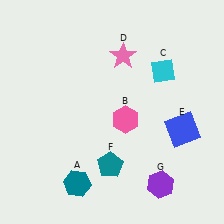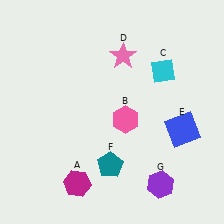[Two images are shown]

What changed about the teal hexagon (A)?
In Image 1, A is teal. In Image 2, it changed to magenta.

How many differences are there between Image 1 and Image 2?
There is 1 difference between the two images.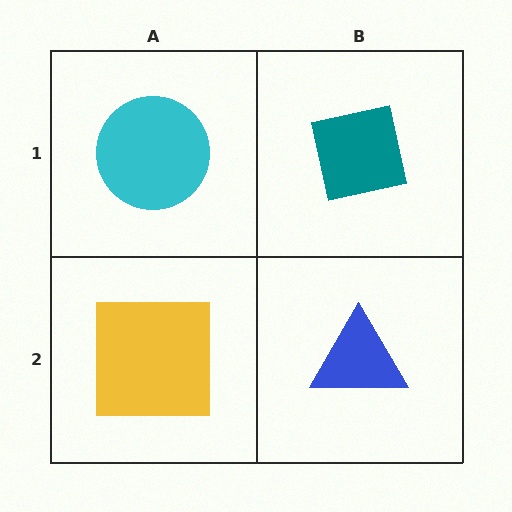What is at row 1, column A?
A cyan circle.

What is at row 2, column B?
A blue triangle.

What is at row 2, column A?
A yellow square.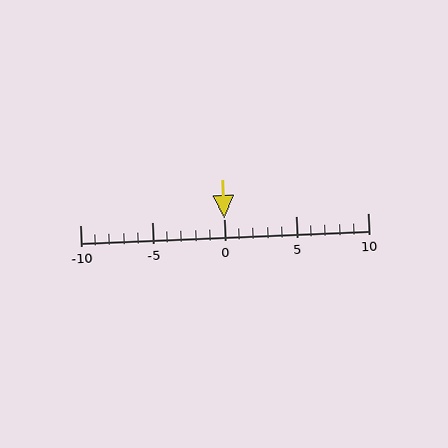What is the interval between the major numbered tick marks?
The major tick marks are spaced 5 units apart.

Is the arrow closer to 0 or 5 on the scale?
The arrow is closer to 0.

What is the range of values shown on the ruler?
The ruler shows values from -10 to 10.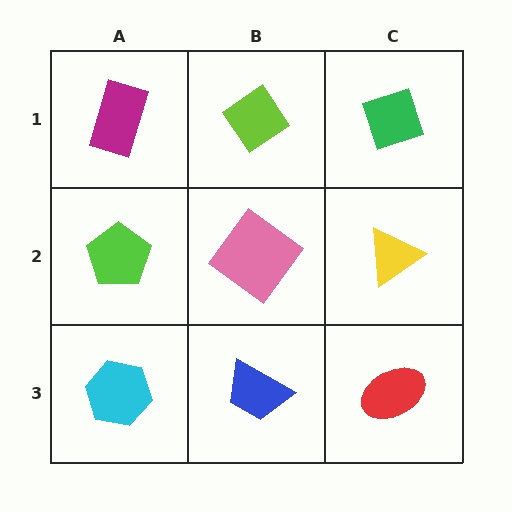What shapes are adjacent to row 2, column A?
A magenta rectangle (row 1, column A), a cyan hexagon (row 3, column A), a pink diamond (row 2, column B).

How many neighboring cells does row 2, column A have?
3.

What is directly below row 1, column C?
A yellow triangle.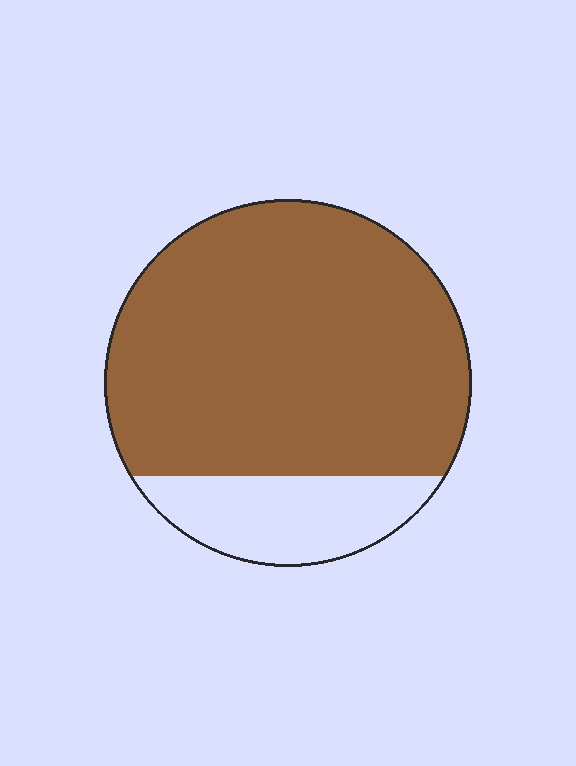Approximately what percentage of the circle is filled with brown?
Approximately 80%.